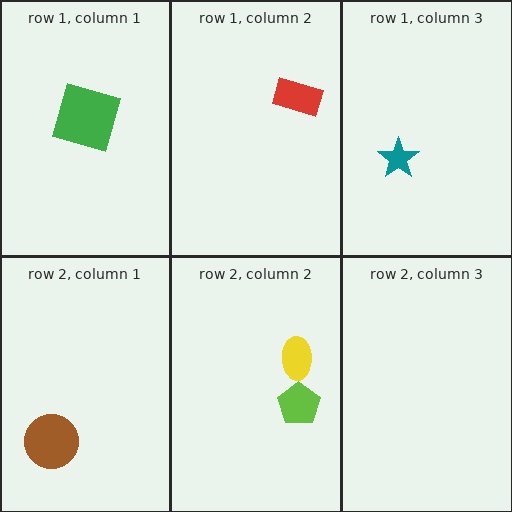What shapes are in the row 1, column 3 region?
The teal star.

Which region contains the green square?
The row 1, column 1 region.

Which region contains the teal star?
The row 1, column 3 region.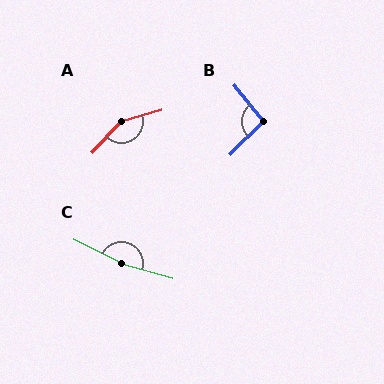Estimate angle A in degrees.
Approximately 150 degrees.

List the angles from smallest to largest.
B (96°), A (150°), C (170°).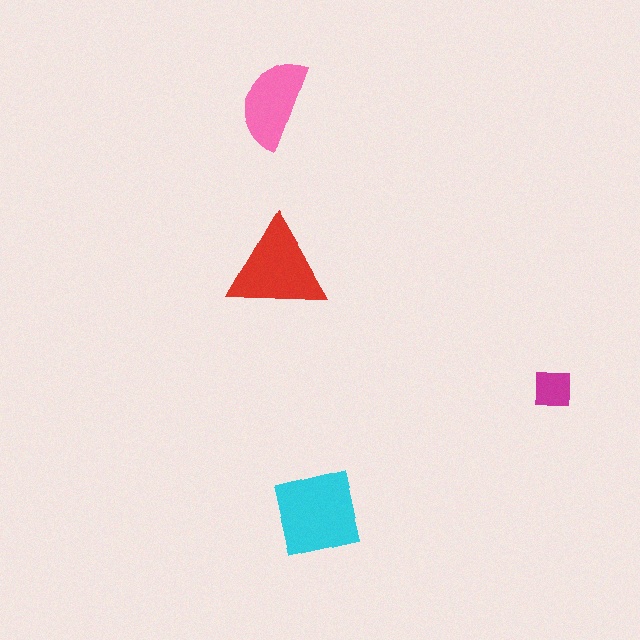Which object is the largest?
The cyan square.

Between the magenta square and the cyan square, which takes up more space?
The cyan square.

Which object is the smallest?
The magenta square.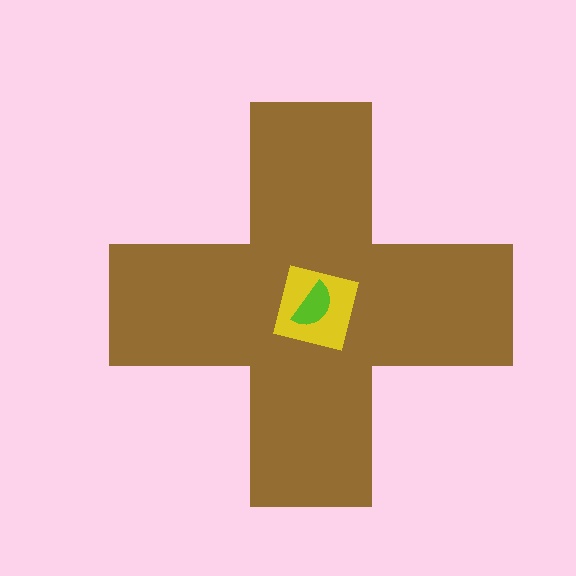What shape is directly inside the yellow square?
The lime semicircle.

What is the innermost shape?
The lime semicircle.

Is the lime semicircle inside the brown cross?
Yes.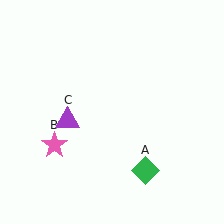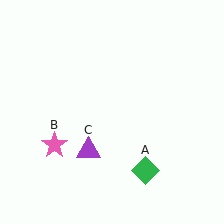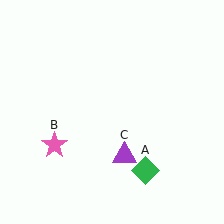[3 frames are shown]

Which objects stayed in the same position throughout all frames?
Green diamond (object A) and pink star (object B) remained stationary.